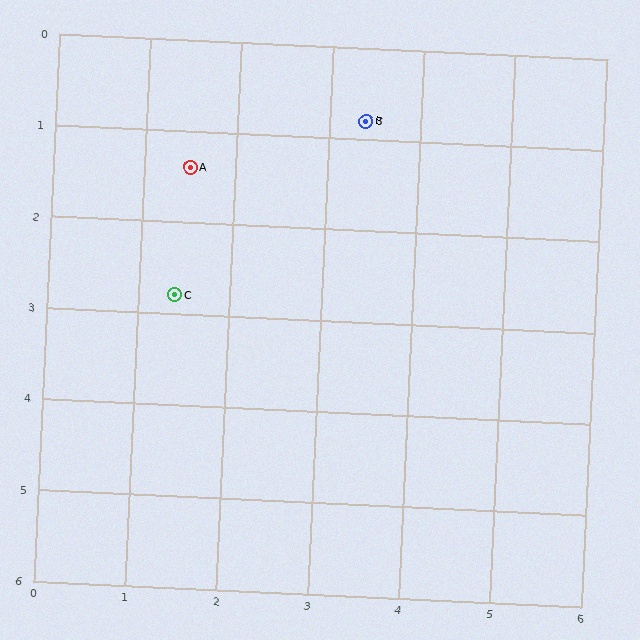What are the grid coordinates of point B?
Point B is at approximately (3.4, 0.8).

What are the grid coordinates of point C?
Point C is at approximately (1.4, 2.8).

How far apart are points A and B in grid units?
Points A and B are about 2.0 grid units apart.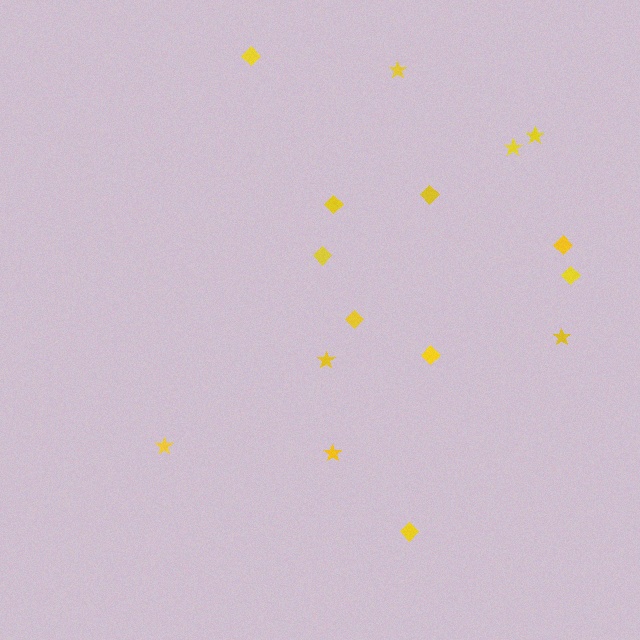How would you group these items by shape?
There are 2 groups: one group of stars (7) and one group of diamonds (9).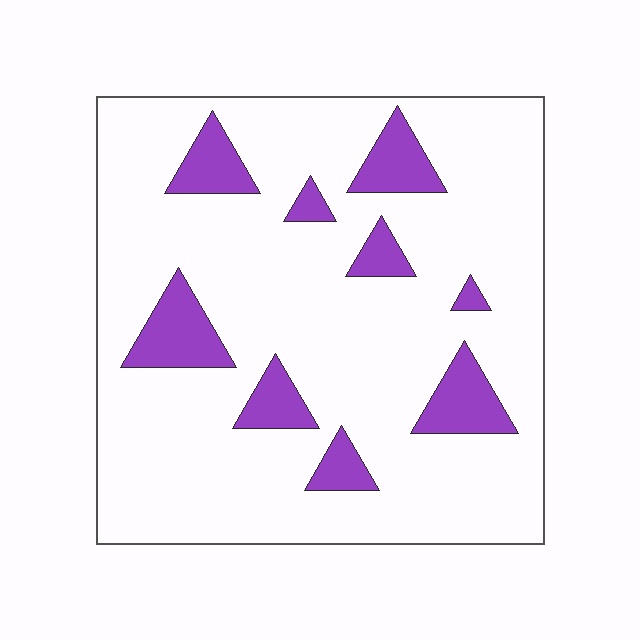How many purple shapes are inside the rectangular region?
9.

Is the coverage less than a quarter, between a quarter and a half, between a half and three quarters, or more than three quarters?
Less than a quarter.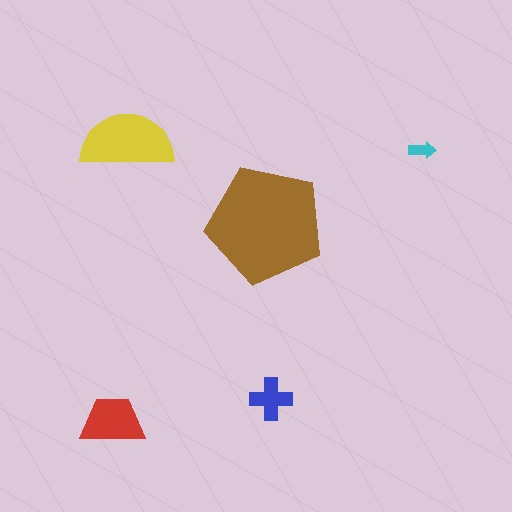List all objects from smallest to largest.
The cyan arrow, the blue cross, the red trapezoid, the yellow semicircle, the brown pentagon.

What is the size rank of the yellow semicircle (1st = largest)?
2nd.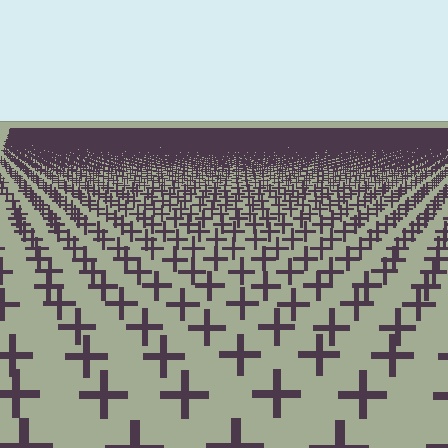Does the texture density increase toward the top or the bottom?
Density increases toward the top.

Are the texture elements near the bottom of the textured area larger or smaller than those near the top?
Larger. Near the bottom, elements are closer to the viewer and appear at a bigger on-screen size.